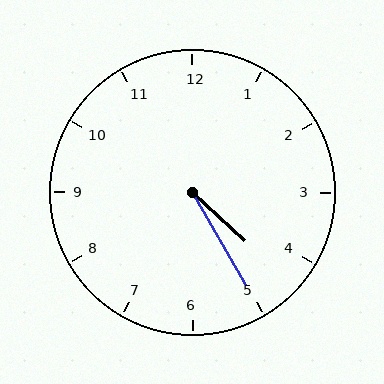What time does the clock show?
4:25.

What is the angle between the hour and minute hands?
Approximately 18 degrees.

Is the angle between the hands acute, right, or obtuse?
It is acute.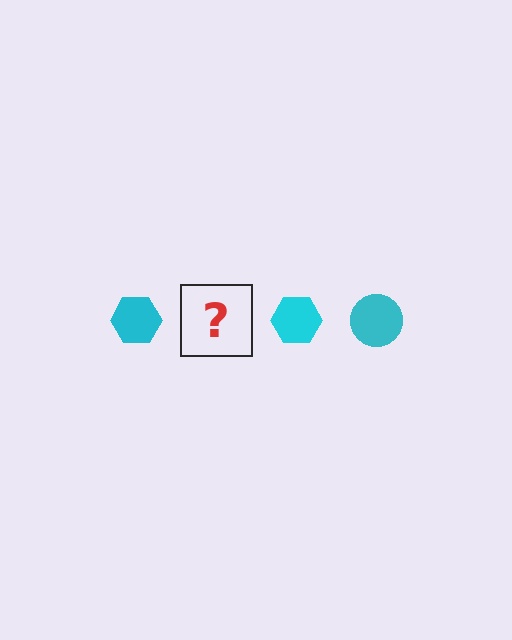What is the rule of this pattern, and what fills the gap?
The rule is that the pattern cycles through hexagon, circle shapes in cyan. The gap should be filled with a cyan circle.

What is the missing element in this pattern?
The missing element is a cyan circle.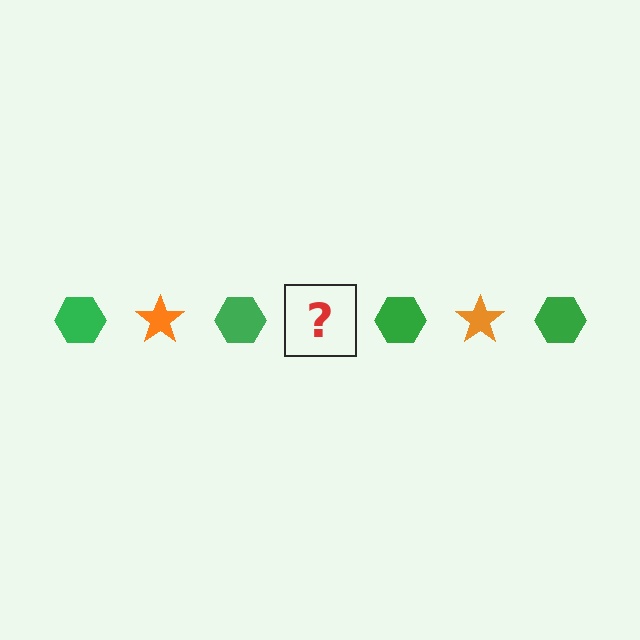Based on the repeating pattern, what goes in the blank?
The blank should be an orange star.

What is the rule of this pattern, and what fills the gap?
The rule is that the pattern alternates between green hexagon and orange star. The gap should be filled with an orange star.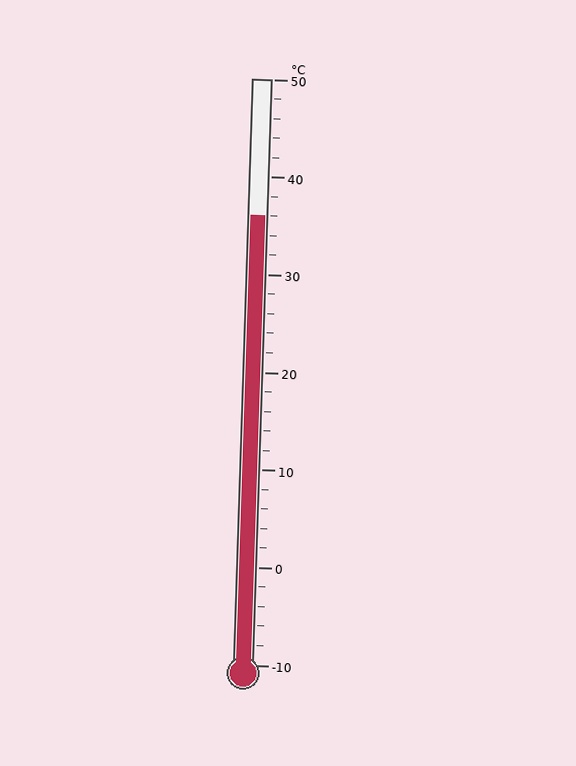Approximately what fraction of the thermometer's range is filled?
The thermometer is filled to approximately 75% of its range.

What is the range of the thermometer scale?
The thermometer scale ranges from -10°C to 50°C.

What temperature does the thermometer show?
The thermometer shows approximately 36°C.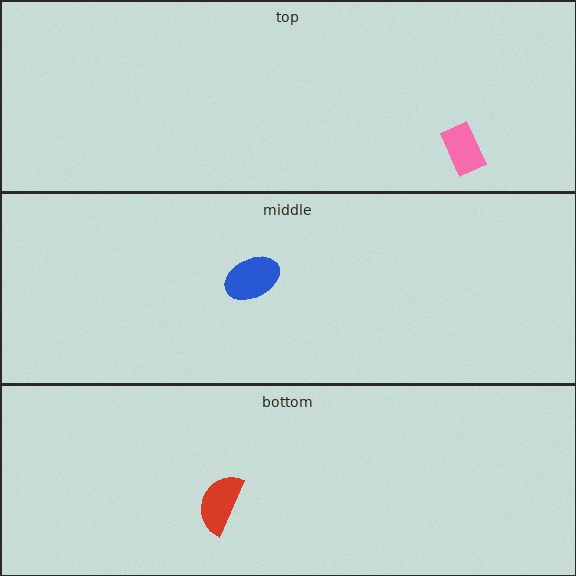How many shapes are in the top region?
1.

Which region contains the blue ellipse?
The middle region.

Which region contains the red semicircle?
The bottom region.